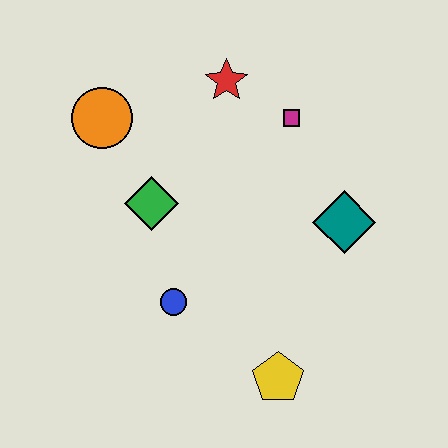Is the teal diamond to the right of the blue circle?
Yes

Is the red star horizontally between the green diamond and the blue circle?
No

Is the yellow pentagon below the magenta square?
Yes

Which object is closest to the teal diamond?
The magenta square is closest to the teal diamond.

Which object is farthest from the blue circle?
The red star is farthest from the blue circle.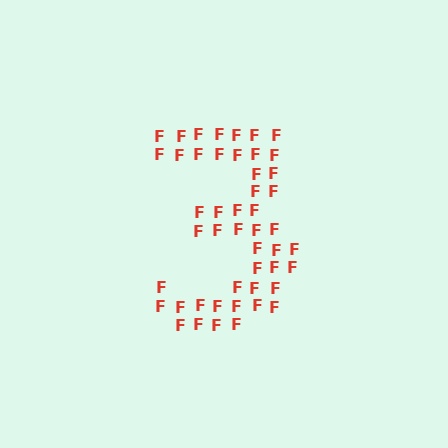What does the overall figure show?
The overall figure shows the digit 3.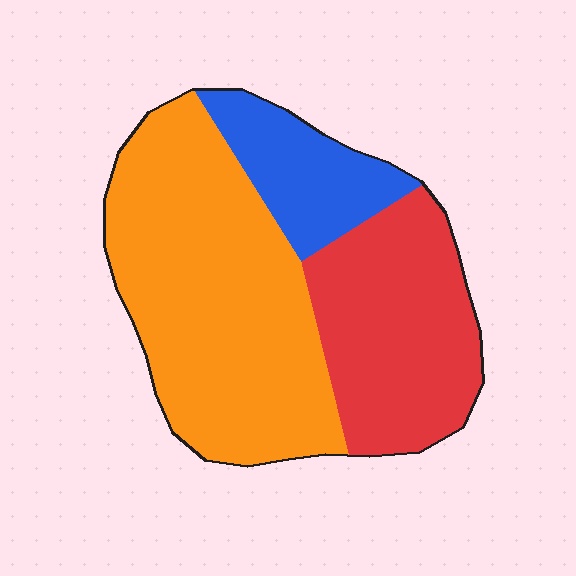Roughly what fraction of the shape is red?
Red takes up between a quarter and a half of the shape.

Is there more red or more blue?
Red.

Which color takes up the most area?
Orange, at roughly 55%.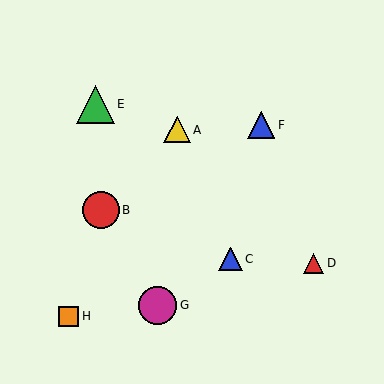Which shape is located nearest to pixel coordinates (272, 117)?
The blue triangle (labeled F) at (261, 125) is nearest to that location.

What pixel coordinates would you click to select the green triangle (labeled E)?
Click at (95, 104) to select the green triangle E.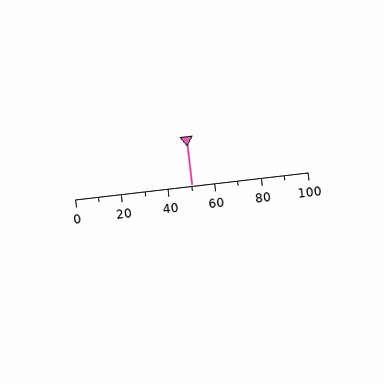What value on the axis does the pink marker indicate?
The marker indicates approximately 50.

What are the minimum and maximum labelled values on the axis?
The axis runs from 0 to 100.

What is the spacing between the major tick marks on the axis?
The major ticks are spaced 20 apart.